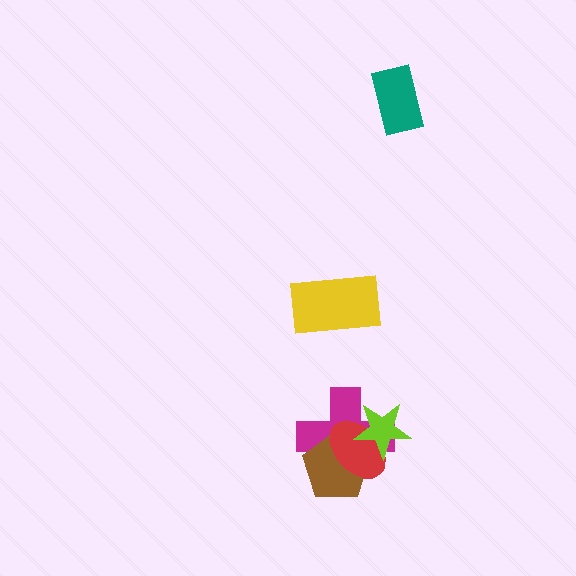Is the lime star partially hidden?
No, no other shape covers it.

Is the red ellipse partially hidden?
Yes, it is partially covered by another shape.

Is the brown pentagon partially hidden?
Yes, it is partially covered by another shape.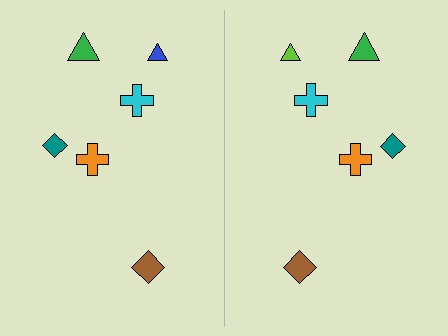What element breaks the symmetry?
The lime triangle on the right side breaks the symmetry — its mirror counterpart is blue.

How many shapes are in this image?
There are 12 shapes in this image.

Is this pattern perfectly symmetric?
No, the pattern is not perfectly symmetric. The lime triangle on the right side breaks the symmetry — its mirror counterpart is blue.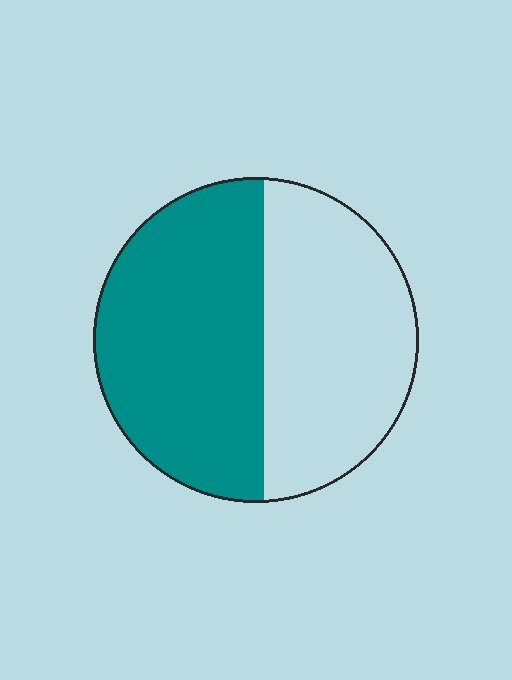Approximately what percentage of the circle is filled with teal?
Approximately 55%.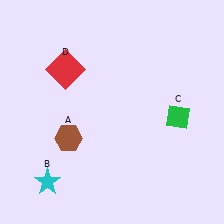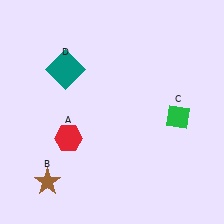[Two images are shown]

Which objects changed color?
A changed from brown to red. B changed from cyan to brown. D changed from red to teal.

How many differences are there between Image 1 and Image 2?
There are 3 differences between the two images.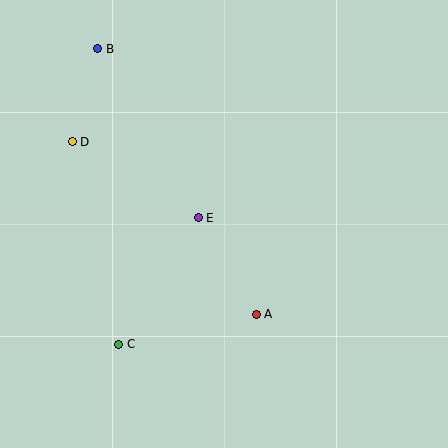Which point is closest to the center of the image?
Point E at (198, 218) is closest to the center.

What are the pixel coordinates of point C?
Point C is at (119, 344).